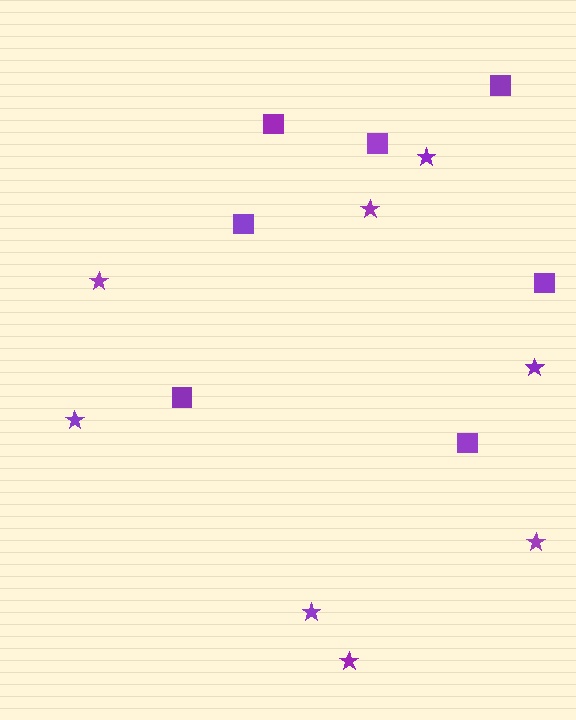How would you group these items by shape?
There are 2 groups: one group of squares (7) and one group of stars (8).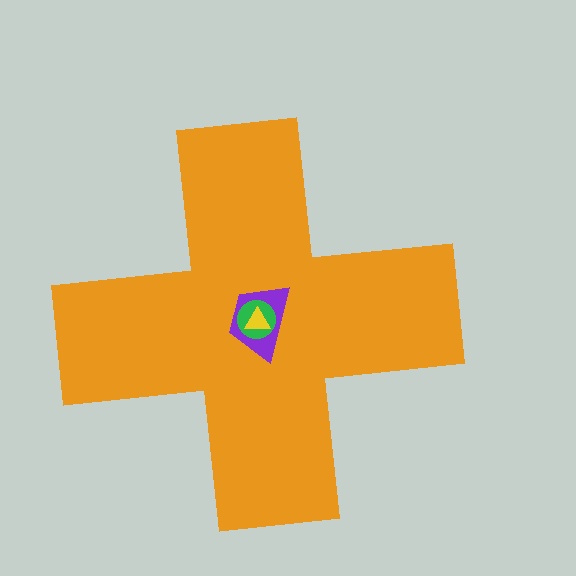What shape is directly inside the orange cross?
The purple trapezoid.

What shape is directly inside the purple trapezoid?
The green circle.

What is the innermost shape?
The yellow triangle.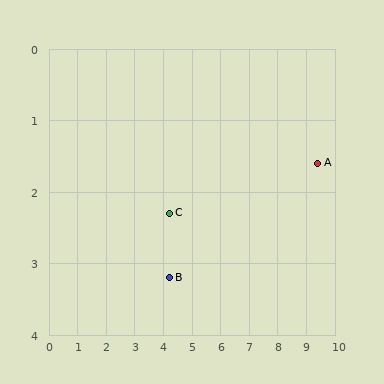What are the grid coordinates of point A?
Point A is at approximately (9.4, 1.6).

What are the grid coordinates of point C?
Point C is at approximately (4.2, 2.3).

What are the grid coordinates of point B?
Point B is at approximately (4.2, 3.2).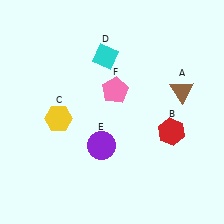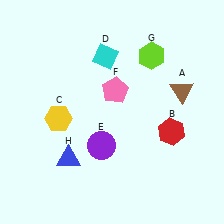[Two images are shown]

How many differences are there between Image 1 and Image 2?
There are 2 differences between the two images.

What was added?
A lime hexagon (G), a blue triangle (H) were added in Image 2.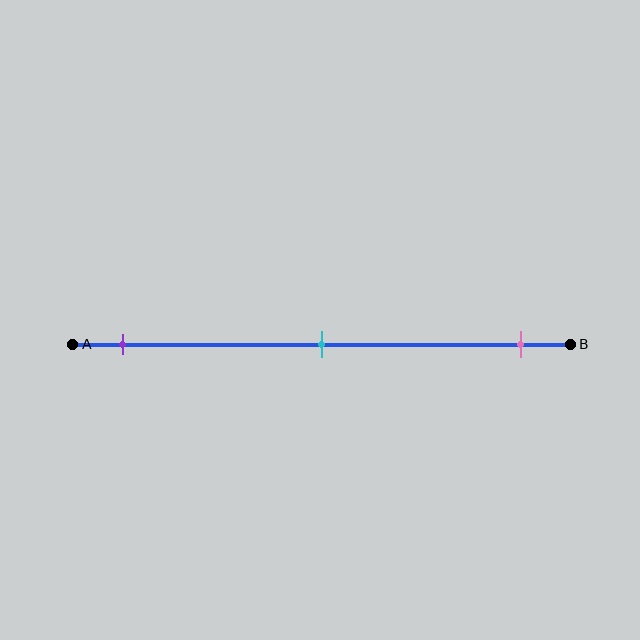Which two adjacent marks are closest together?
The purple and cyan marks are the closest adjacent pair.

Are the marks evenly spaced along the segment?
Yes, the marks are approximately evenly spaced.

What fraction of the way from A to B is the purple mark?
The purple mark is approximately 10% (0.1) of the way from A to B.